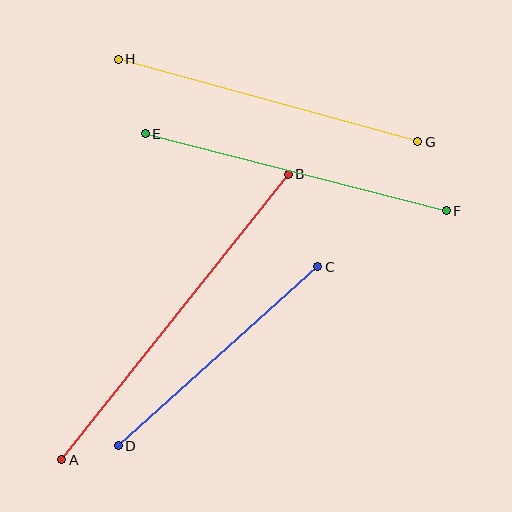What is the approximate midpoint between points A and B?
The midpoint is at approximately (175, 317) pixels.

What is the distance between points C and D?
The distance is approximately 268 pixels.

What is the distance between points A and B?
The distance is approximately 365 pixels.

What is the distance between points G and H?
The distance is approximately 311 pixels.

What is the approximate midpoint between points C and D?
The midpoint is at approximately (218, 356) pixels.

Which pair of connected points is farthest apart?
Points A and B are farthest apart.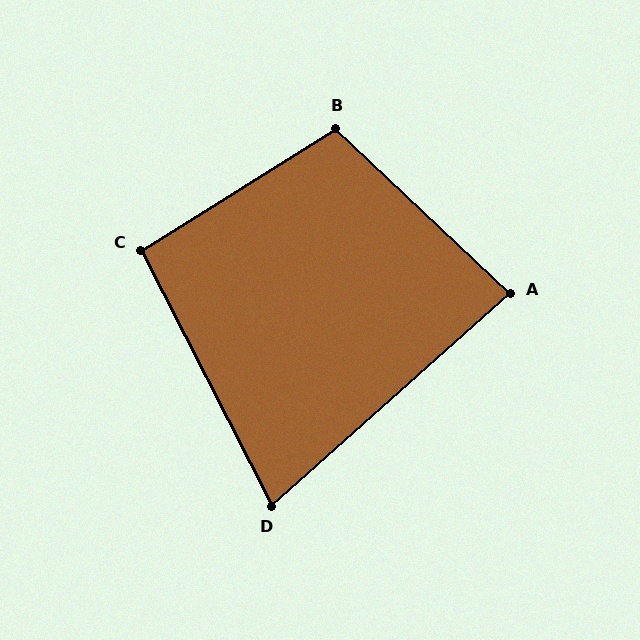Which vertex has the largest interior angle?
B, at approximately 105 degrees.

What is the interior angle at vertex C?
Approximately 95 degrees (obtuse).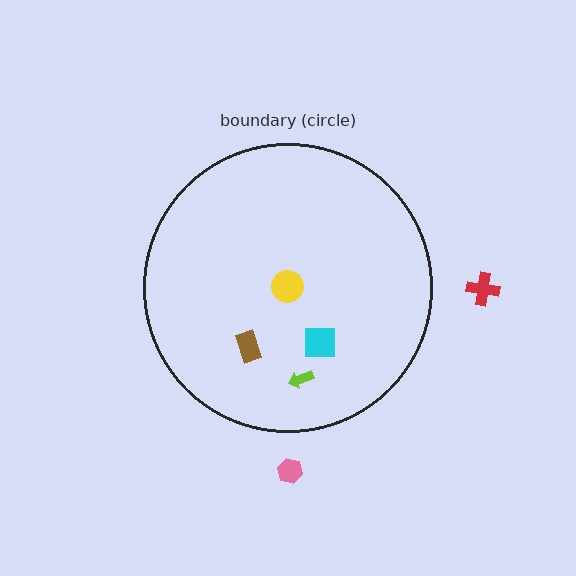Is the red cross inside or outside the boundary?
Outside.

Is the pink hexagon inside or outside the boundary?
Outside.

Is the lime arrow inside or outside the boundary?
Inside.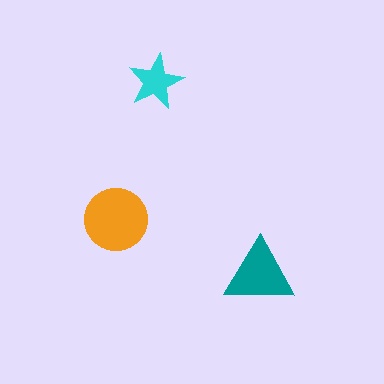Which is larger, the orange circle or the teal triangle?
The orange circle.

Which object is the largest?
The orange circle.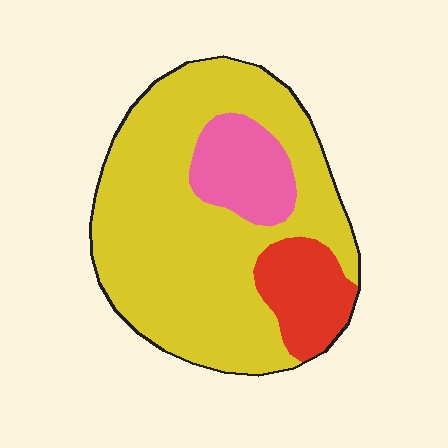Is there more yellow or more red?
Yellow.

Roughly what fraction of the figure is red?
Red covers 13% of the figure.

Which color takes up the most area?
Yellow, at roughly 75%.